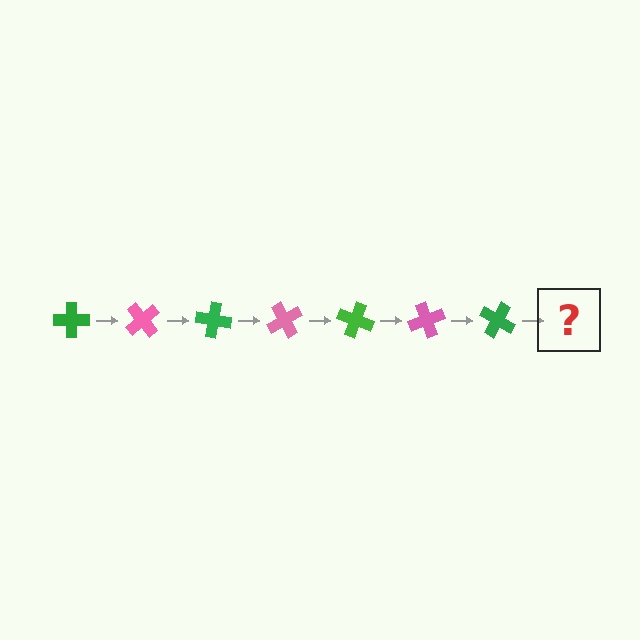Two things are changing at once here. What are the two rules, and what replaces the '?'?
The two rules are that it rotates 50 degrees each step and the color cycles through green and pink. The '?' should be a pink cross, rotated 350 degrees from the start.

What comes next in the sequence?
The next element should be a pink cross, rotated 350 degrees from the start.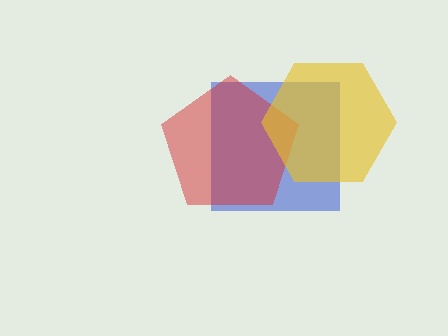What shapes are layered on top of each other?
The layered shapes are: a blue square, a red pentagon, a yellow hexagon.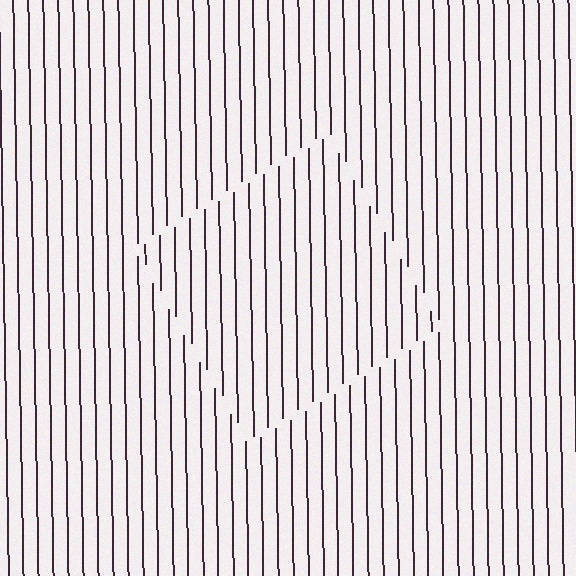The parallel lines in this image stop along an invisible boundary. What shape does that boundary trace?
An illusory square. The interior of the shape contains the same grating, shifted by half a period — the contour is defined by the phase discontinuity where line-ends from the inner and outer gratings abut.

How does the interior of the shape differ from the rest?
The interior of the shape contains the same grating, shifted by half a period — the contour is defined by the phase discontinuity where line-ends from the inner and outer gratings abut.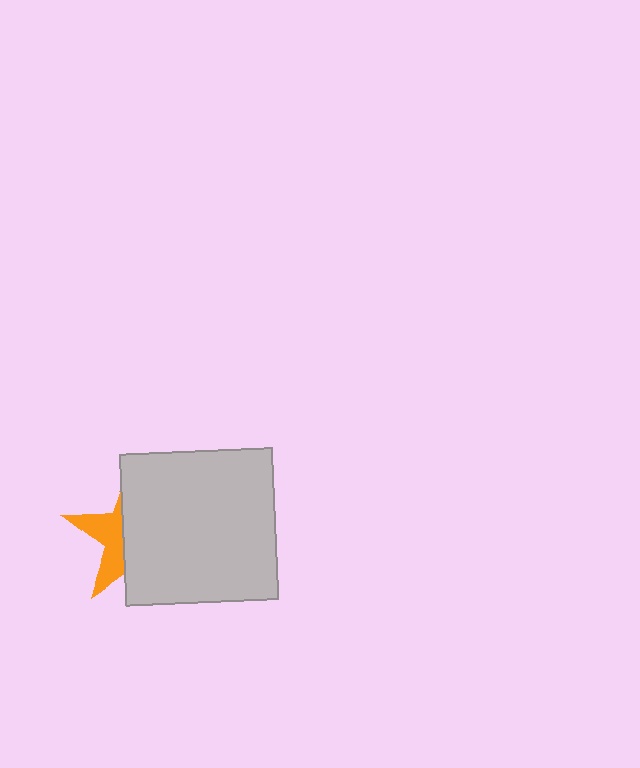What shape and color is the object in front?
The object in front is a light gray square.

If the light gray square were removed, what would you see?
You would see the complete orange star.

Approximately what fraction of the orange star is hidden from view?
Roughly 66% of the orange star is hidden behind the light gray square.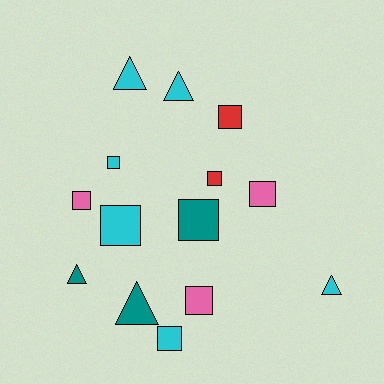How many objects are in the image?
There are 14 objects.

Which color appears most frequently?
Cyan, with 6 objects.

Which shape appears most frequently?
Square, with 9 objects.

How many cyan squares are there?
There are 3 cyan squares.